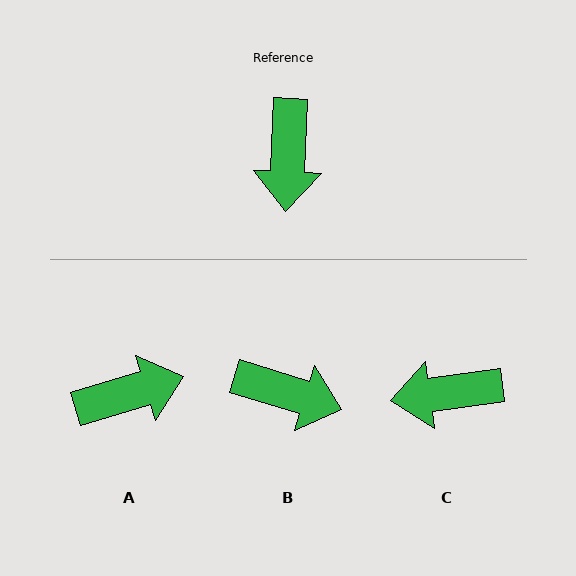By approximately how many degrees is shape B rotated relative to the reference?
Approximately 75 degrees counter-clockwise.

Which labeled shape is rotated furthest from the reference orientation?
A, about 109 degrees away.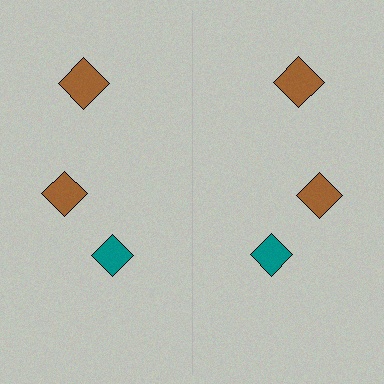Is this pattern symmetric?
Yes, this pattern has bilateral (reflection) symmetry.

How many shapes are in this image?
There are 6 shapes in this image.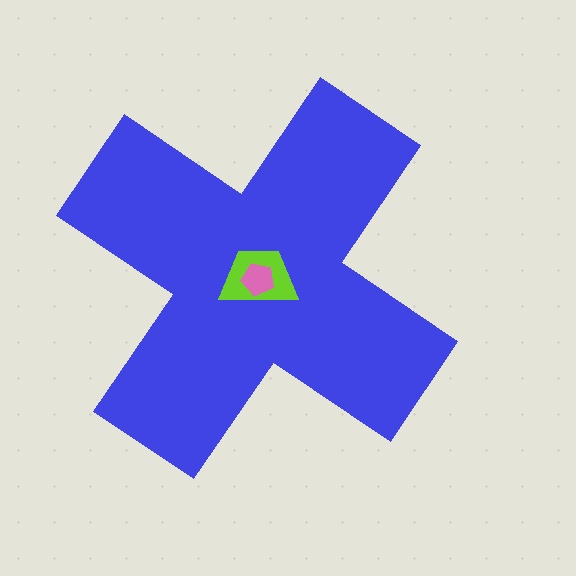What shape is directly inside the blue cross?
The lime trapezoid.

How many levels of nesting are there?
3.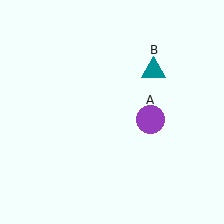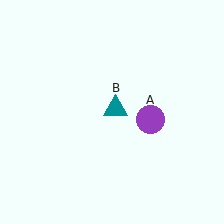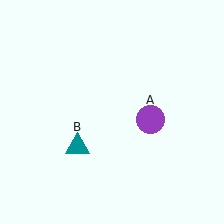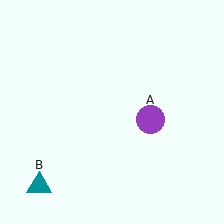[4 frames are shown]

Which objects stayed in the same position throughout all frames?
Purple circle (object A) remained stationary.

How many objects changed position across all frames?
1 object changed position: teal triangle (object B).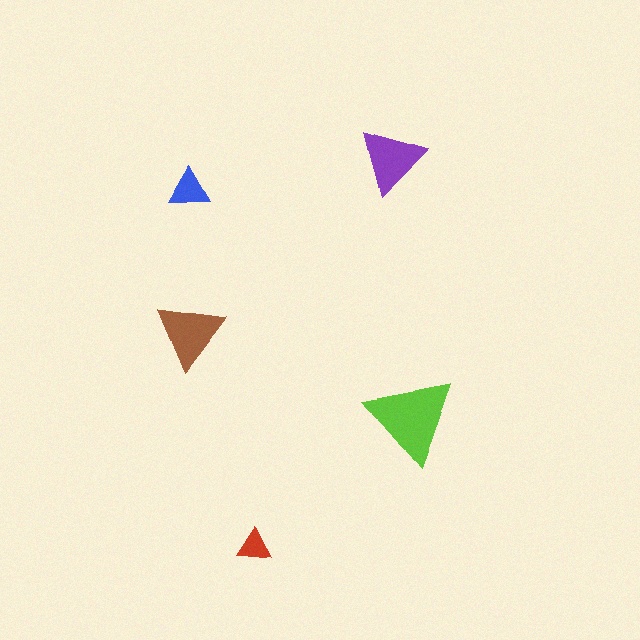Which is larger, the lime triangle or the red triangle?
The lime one.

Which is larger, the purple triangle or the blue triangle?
The purple one.